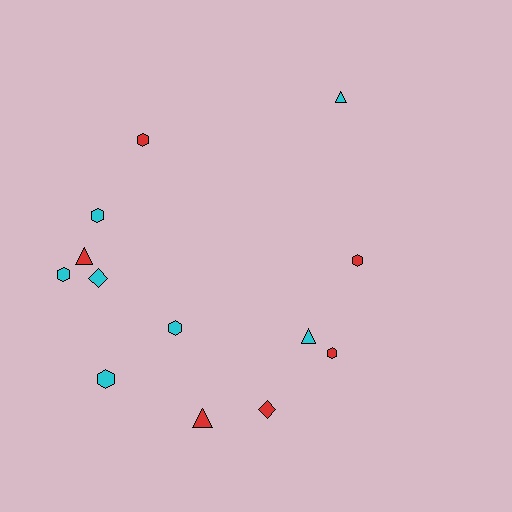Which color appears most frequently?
Cyan, with 7 objects.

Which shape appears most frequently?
Hexagon, with 7 objects.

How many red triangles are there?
There are 2 red triangles.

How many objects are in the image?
There are 13 objects.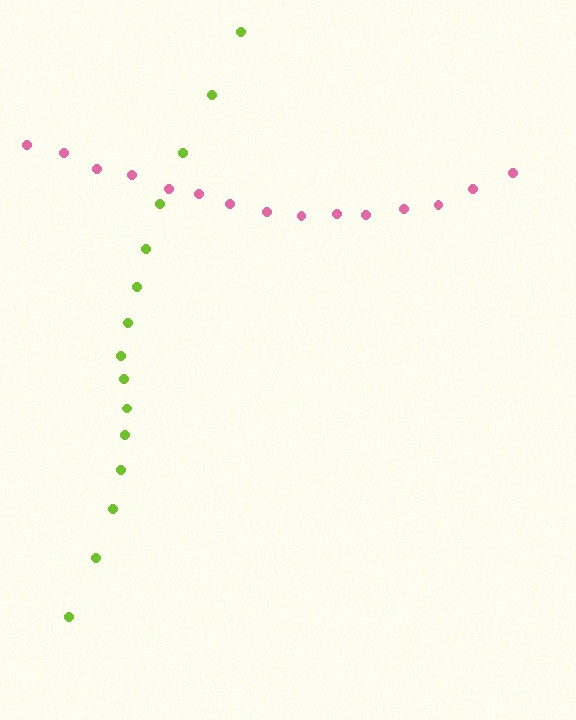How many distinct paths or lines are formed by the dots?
There are 2 distinct paths.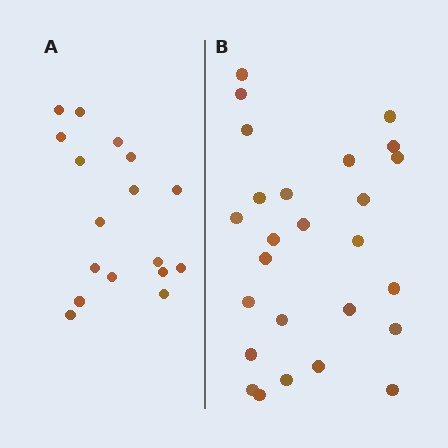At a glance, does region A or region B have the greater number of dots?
Region B (the right region) has more dots.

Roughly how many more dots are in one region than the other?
Region B has roughly 8 or so more dots than region A.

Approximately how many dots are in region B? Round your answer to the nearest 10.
About 30 dots. (The exact count is 26, which rounds to 30.)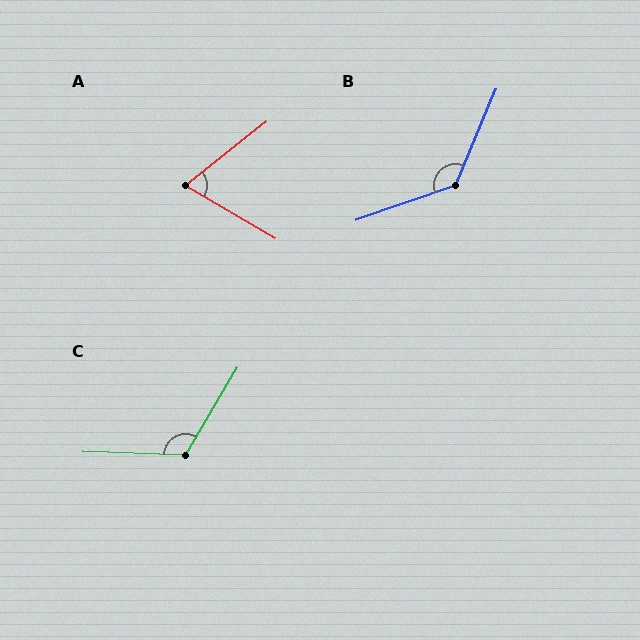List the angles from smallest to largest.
A (69°), C (119°), B (132°).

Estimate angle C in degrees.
Approximately 119 degrees.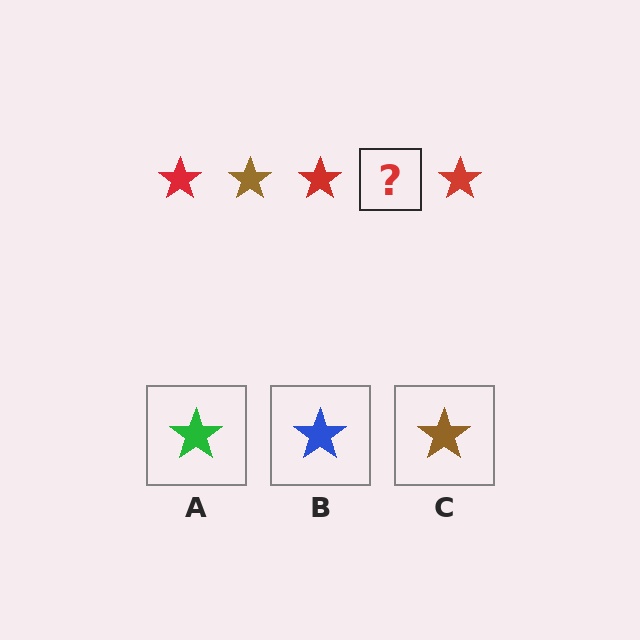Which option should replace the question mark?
Option C.